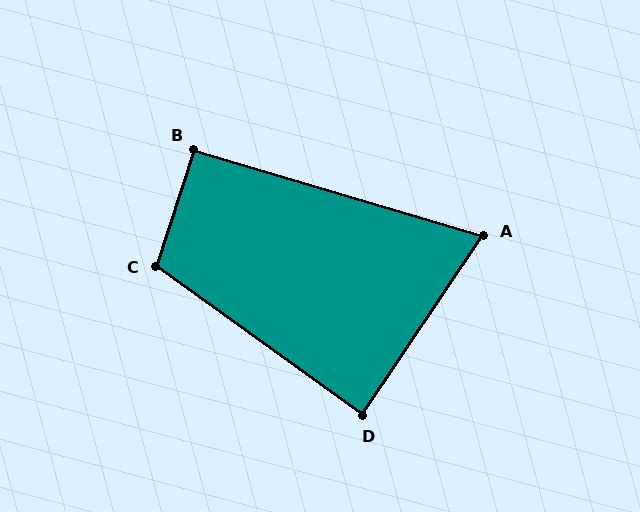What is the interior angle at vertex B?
Approximately 92 degrees (approximately right).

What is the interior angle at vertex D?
Approximately 88 degrees (approximately right).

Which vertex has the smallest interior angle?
A, at approximately 72 degrees.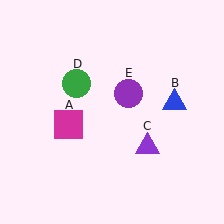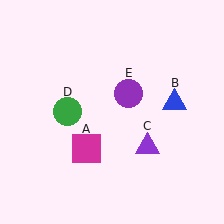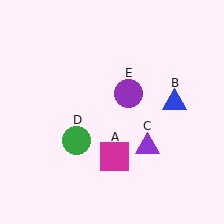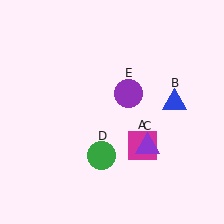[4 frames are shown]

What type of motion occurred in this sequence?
The magenta square (object A), green circle (object D) rotated counterclockwise around the center of the scene.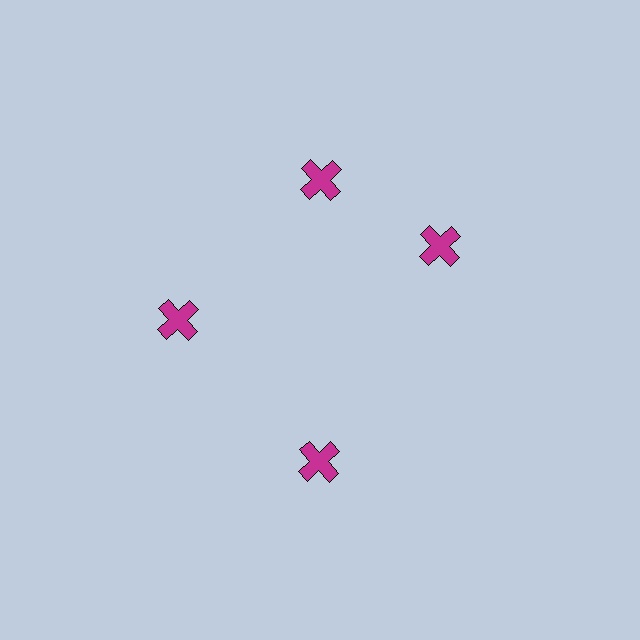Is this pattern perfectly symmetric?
No. The 4 magenta crosses are arranged in a ring, but one element near the 3 o'clock position is rotated out of alignment along the ring, breaking the 4-fold rotational symmetry.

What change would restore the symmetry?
The symmetry would be restored by rotating it back into even spacing with its neighbors so that all 4 crosses sit at equal angles and equal distance from the center.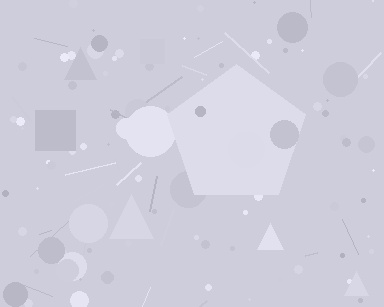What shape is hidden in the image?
A pentagon is hidden in the image.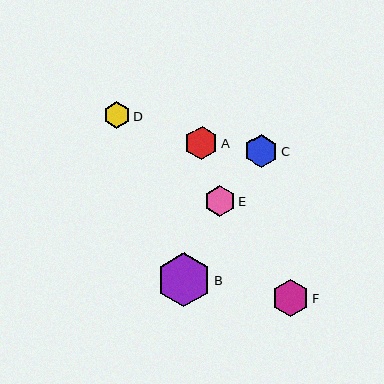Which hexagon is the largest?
Hexagon B is the largest with a size of approximately 53 pixels.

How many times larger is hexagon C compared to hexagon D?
Hexagon C is approximately 1.2 times the size of hexagon D.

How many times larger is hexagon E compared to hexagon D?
Hexagon E is approximately 1.2 times the size of hexagon D.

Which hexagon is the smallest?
Hexagon D is the smallest with a size of approximately 27 pixels.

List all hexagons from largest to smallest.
From largest to smallest: B, F, A, C, E, D.